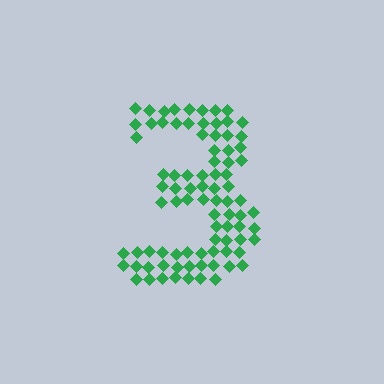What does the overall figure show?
The overall figure shows the digit 3.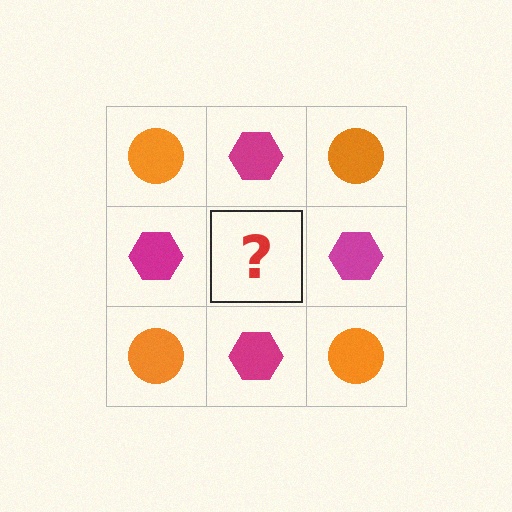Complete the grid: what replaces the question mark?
The question mark should be replaced with an orange circle.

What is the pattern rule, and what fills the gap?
The rule is that it alternates orange circle and magenta hexagon in a checkerboard pattern. The gap should be filled with an orange circle.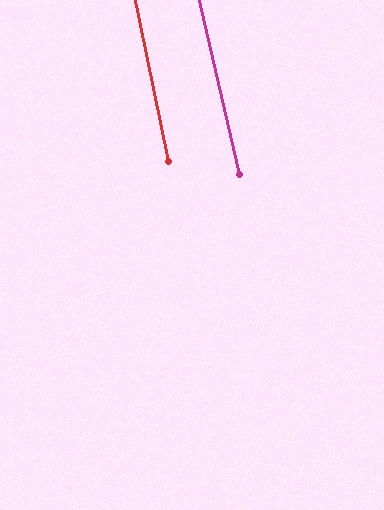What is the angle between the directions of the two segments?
Approximately 1 degree.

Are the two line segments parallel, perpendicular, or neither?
Parallel — their directions differ by only 1.3°.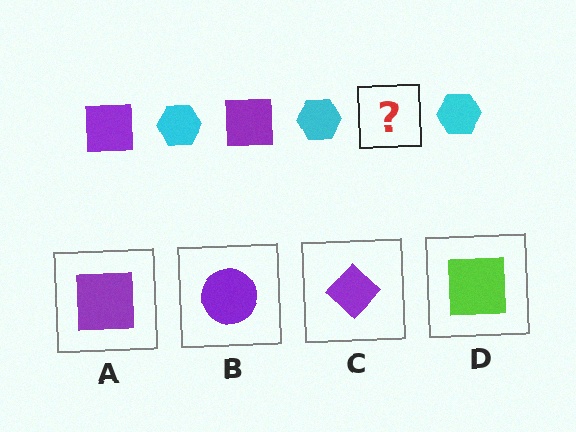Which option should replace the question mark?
Option A.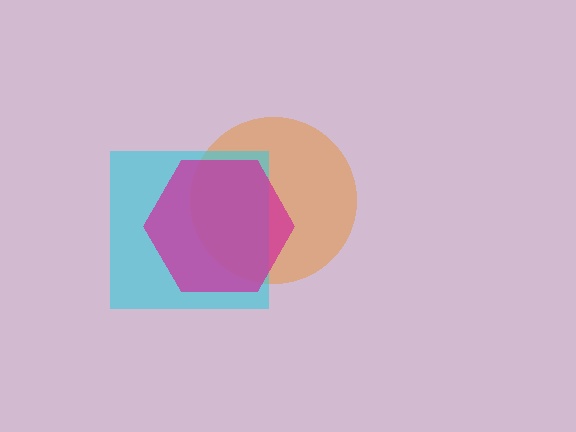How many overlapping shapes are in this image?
There are 3 overlapping shapes in the image.